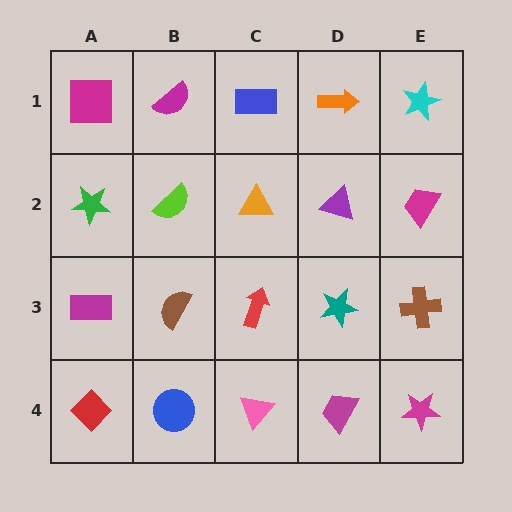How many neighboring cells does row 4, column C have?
3.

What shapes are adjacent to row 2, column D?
An orange arrow (row 1, column D), a teal star (row 3, column D), an orange triangle (row 2, column C), a magenta trapezoid (row 2, column E).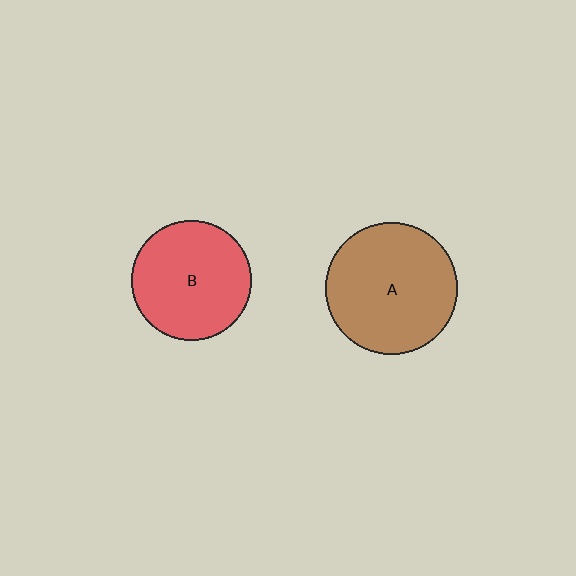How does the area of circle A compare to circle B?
Approximately 1.2 times.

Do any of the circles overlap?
No, none of the circles overlap.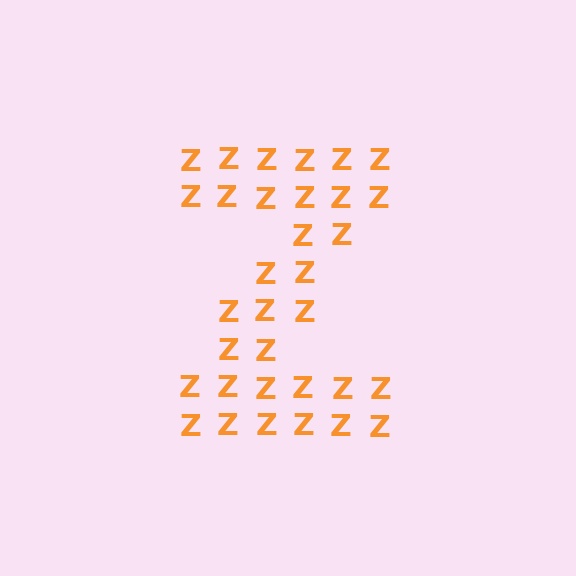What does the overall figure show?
The overall figure shows the letter Z.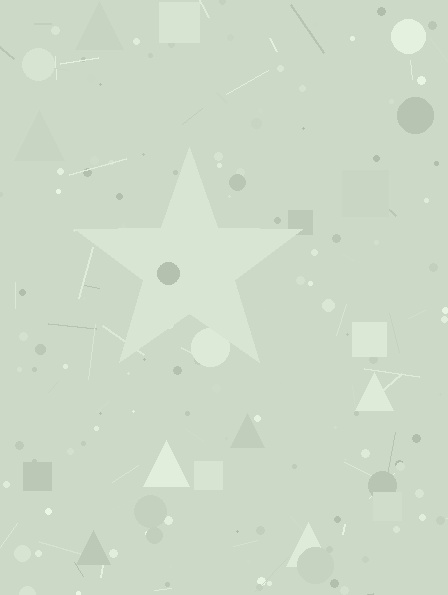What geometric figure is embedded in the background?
A star is embedded in the background.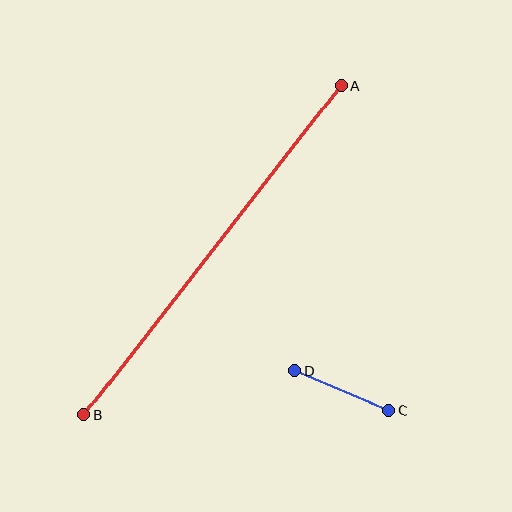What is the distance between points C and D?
The distance is approximately 103 pixels.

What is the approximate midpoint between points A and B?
The midpoint is at approximately (213, 251) pixels.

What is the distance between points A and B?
The distance is approximately 418 pixels.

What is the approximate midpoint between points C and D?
The midpoint is at approximately (342, 391) pixels.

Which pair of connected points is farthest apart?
Points A and B are farthest apart.